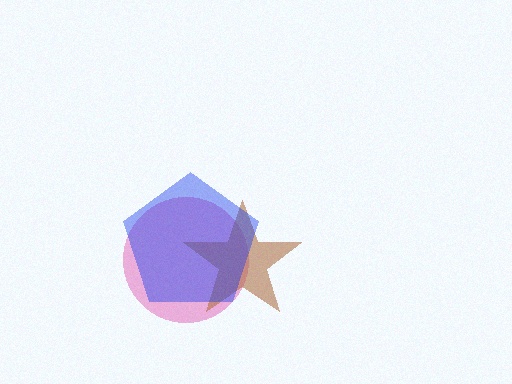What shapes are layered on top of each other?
The layered shapes are: a pink circle, a brown star, a blue pentagon.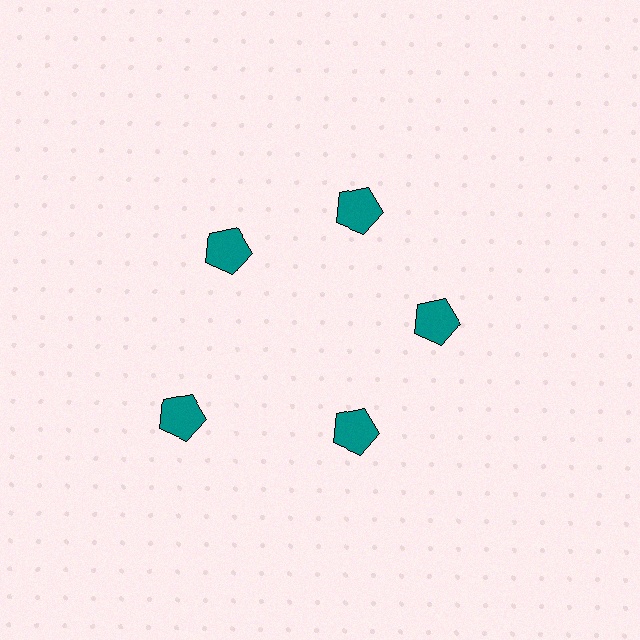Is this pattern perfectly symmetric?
No. The 5 teal pentagons are arranged in a ring, but one element near the 8 o'clock position is pushed outward from the center, breaking the 5-fold rotational symmetry.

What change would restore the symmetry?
The symmetry would be restored by moving it inward, back onto the ring so that all 5 pentagons sit at equal angles and equal distance from the center.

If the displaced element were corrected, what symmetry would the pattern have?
It would have 5-fold rotational symmetry — the pattern would map onto itself every 72 degrees.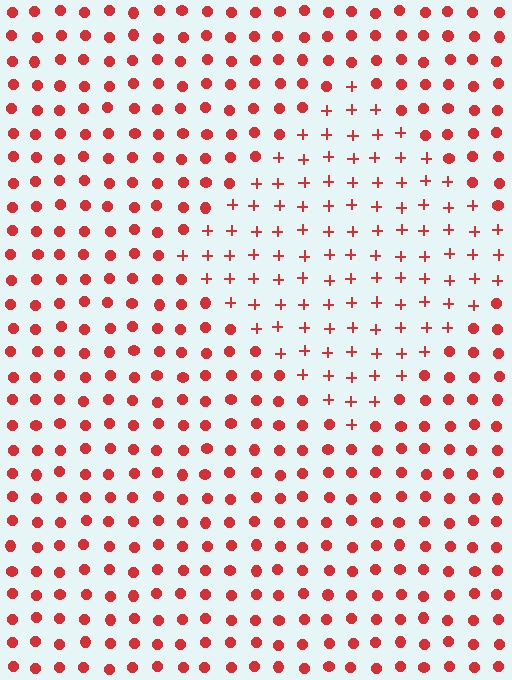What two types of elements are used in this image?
The image uses plus signs inside the diamond region and circles outside it.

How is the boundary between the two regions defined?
The boundary is defined by a change in element shape: plus signs inside vs. circles outside. All elements share the same color and spacing.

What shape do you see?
I see a diamond.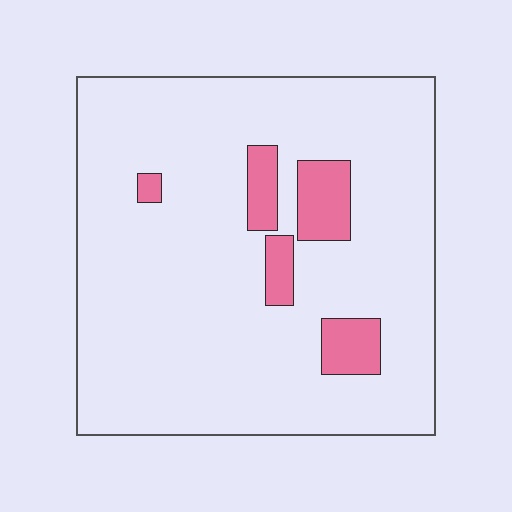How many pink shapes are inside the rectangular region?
5.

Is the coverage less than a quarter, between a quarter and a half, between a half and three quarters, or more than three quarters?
Less than a quarter.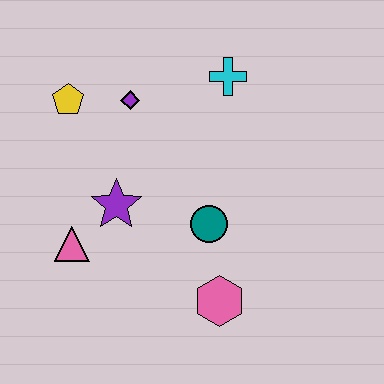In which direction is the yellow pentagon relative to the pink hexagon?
The yellow pentagon is above the pink hexagon.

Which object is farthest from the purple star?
The cyan cross is farthest from the purple star.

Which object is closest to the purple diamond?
The yellow pentagon is closest to the purple diamond.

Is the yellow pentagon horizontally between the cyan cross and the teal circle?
No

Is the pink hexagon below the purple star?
Yes